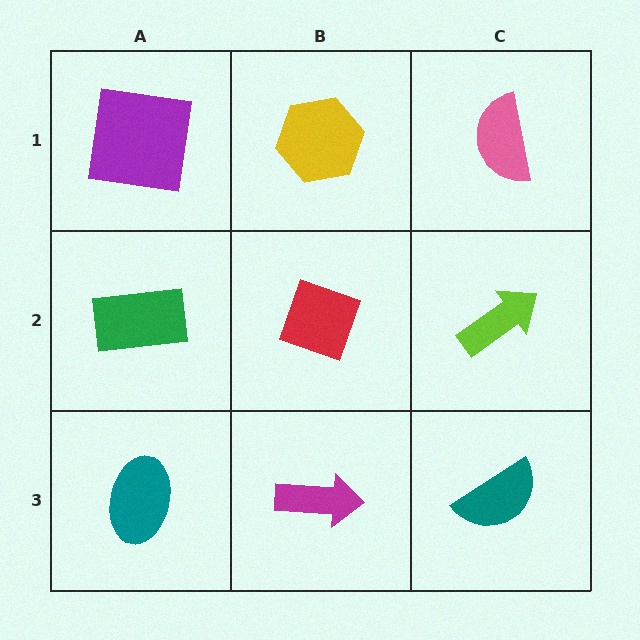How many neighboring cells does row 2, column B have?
4.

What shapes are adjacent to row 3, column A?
A green rectangle (row 2, column A), a magenta arrow (row 3, column B).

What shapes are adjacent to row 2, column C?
A pink semicircle (row 1, column C), a teal semicircle (row 3, column C), a red diamond (row 2, column B).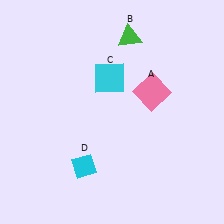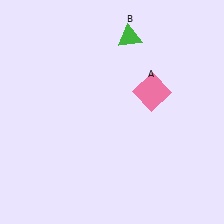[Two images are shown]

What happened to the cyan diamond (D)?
The cyan diamond (D) was removed in Image 2. It was in the bottom-left area of Image 1.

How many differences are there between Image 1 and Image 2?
There are 2 differences between the two images.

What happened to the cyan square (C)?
The cyan square (C) was removed in Image 2. It was in the top-left area of Image 1.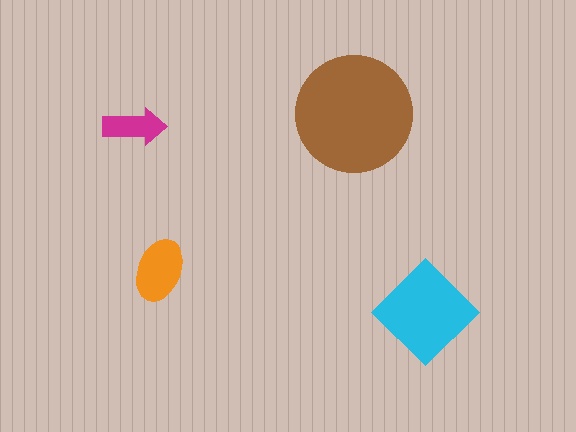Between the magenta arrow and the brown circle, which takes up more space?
The brown circle.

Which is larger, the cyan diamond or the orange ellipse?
The cyan diamond.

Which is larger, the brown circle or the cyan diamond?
The brown circle.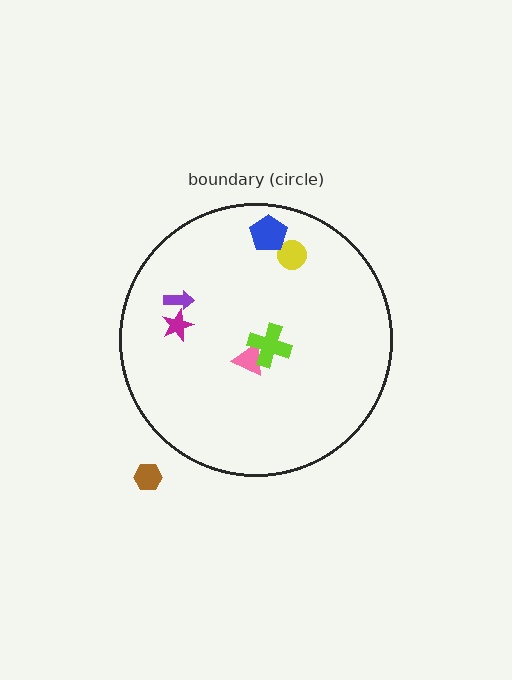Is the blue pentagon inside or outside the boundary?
Inside.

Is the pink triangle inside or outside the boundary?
Inside.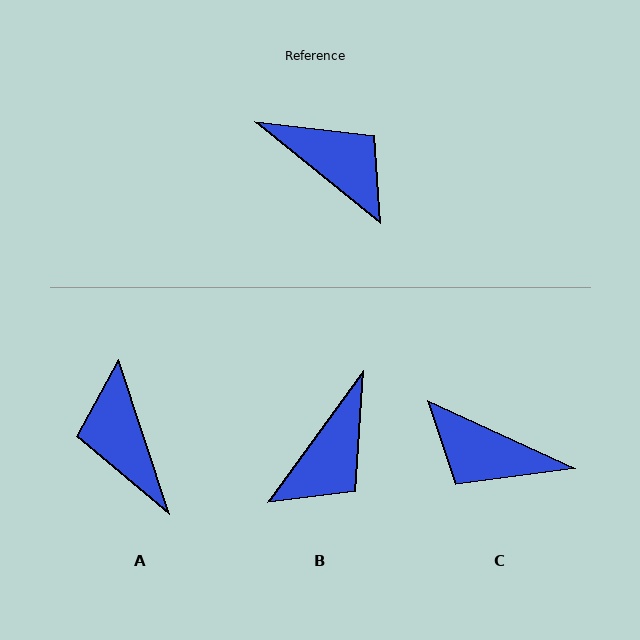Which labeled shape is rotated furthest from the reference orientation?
C, about 166 degrees away.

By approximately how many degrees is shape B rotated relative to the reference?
Approximately 87 degrees clockwise.